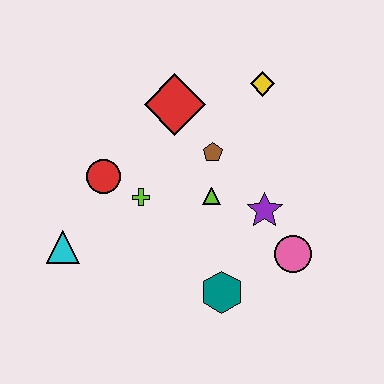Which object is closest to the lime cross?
The red circle is closest to the lime cross.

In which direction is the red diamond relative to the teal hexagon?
The red diamond is above the teal hexagon.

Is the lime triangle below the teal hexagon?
No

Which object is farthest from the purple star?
The cyan triangle is farthest from the purple star.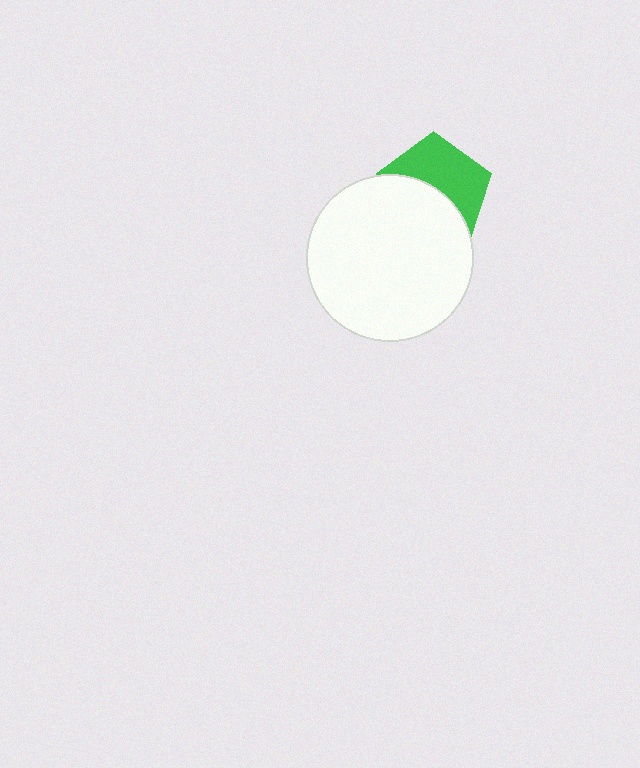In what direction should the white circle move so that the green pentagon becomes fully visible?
The white circle should move down. That is the shortest direction to clear the overlap and leave the green pentagon fully visible.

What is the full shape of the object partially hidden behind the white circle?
The partially hidden object is a green pentagon.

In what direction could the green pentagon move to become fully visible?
The green pentagon could move up. That would shift it out from behind the white circle entirely.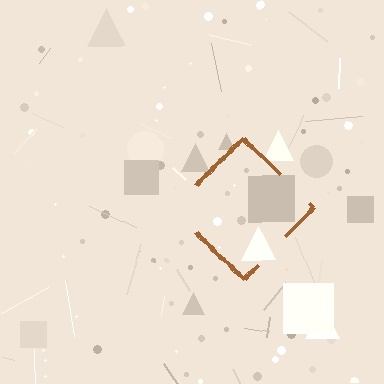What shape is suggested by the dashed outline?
The dashed outline suggests a diamond.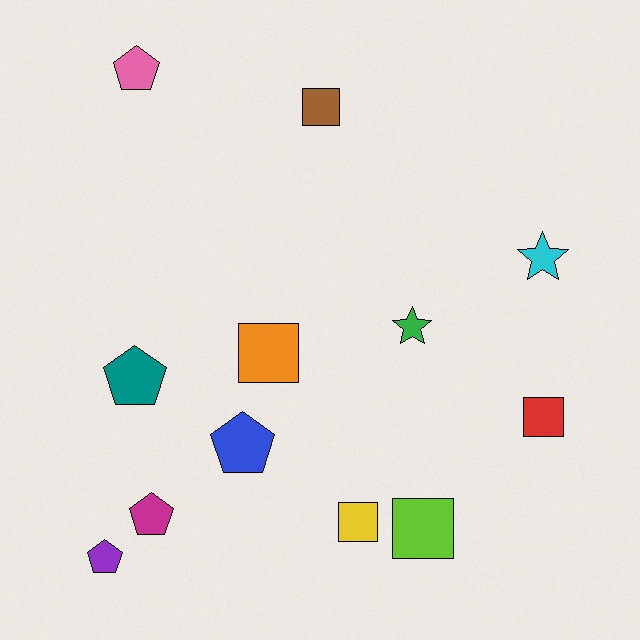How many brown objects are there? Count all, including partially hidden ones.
There is 1 brown object.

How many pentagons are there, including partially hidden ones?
There are 5 pentagons.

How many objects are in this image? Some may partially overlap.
There are 12 objects.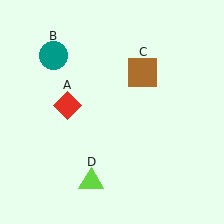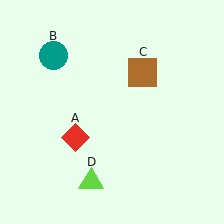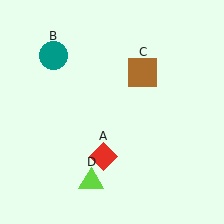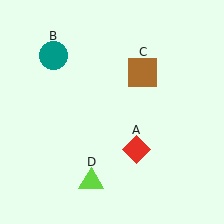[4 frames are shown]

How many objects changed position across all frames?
1 object changed position: red diamond (object A).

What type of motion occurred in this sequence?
The red diamond (object A) rotated counterclockwise around the center of the scene.